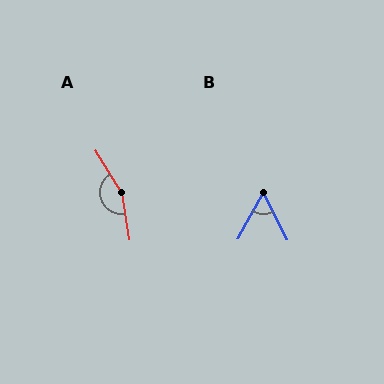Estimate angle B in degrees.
Approximately 55 degrees.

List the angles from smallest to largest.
B (55°), A (158°).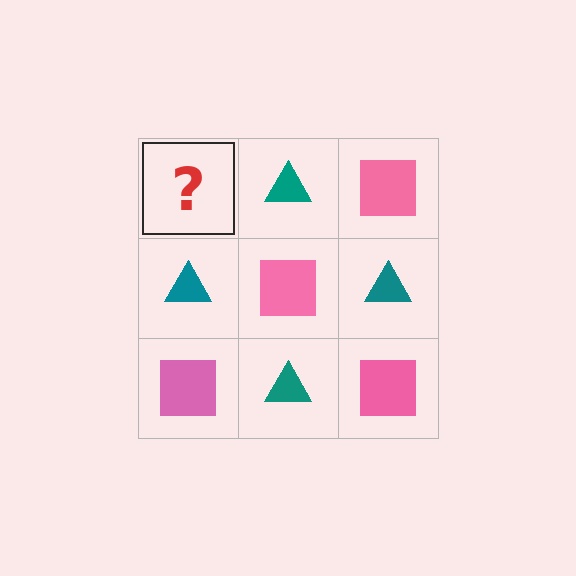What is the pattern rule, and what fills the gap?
The rule is that it alternates pink square and teal triangle in a checkerboard pattern. The gap should be filled with a pink square.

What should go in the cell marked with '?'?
The missing cell should contain a pink square.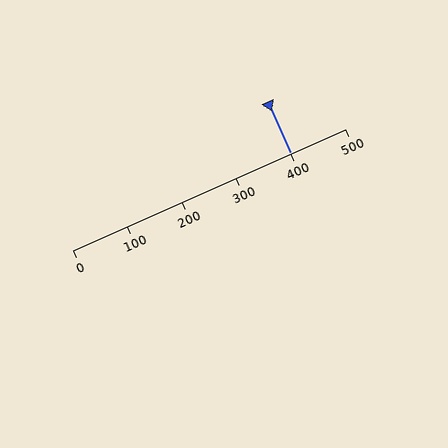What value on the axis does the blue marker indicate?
The marker indicates approximately 400.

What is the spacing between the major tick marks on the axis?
The major ticks are spaced 100 apart.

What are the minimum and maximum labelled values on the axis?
The axis runs from 0 to 500.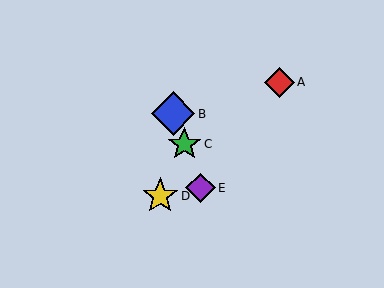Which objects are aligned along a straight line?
Objects B, C, E are aligned along a straight line.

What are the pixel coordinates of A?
Object A is at (280, 82).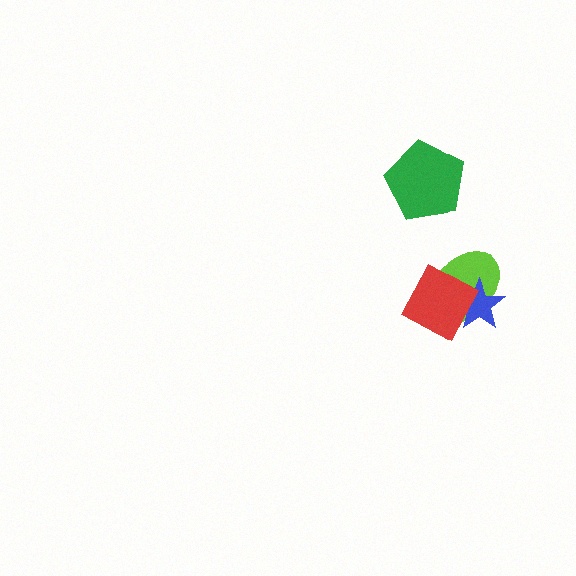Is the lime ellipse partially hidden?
Yes, it is partially covered by another shape.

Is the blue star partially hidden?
Yes, it is partially covered by another shape.